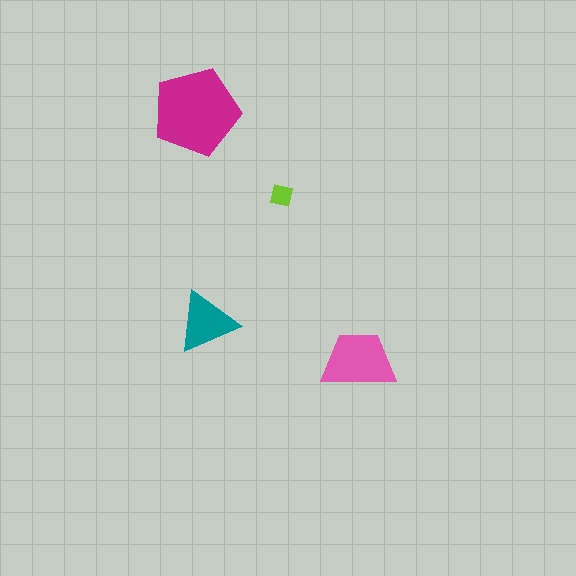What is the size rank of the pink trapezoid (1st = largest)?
2nd.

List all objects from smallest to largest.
The lime square, the teal triangle, the pink trapezoid, the magenta pentagon.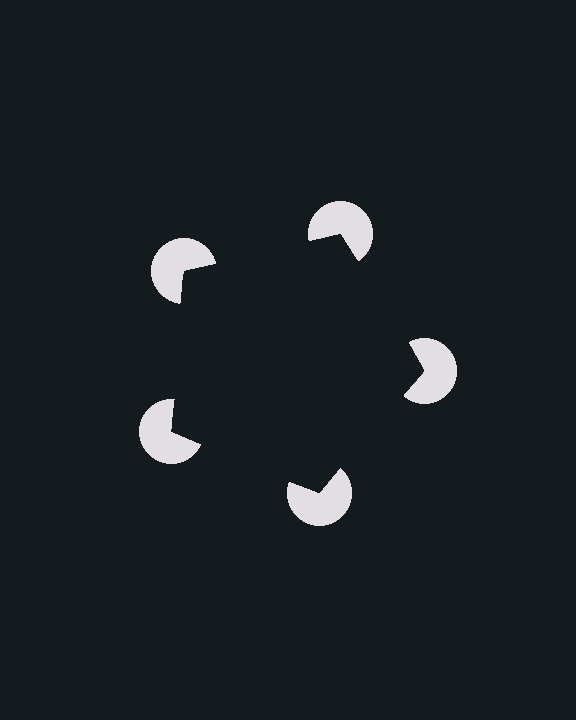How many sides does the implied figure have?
5 sides.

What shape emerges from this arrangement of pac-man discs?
An illusory pentagon — its edges are inferred from the aligned wedge cuts in the pac-man discs, not physically drawn.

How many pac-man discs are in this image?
There are 5 — one at each vertex of the illusory pentagon.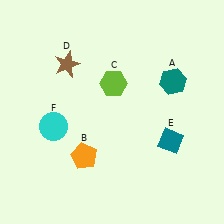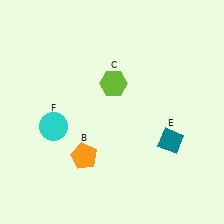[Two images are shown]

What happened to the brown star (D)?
The brown star (D) was removed in Image 2. It was in the top-left area of Image 1.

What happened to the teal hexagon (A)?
The teal hexagon (A) was removed in Image 2. It was in the top-right area of Image 1.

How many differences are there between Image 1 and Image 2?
There are 2 differences between the two images.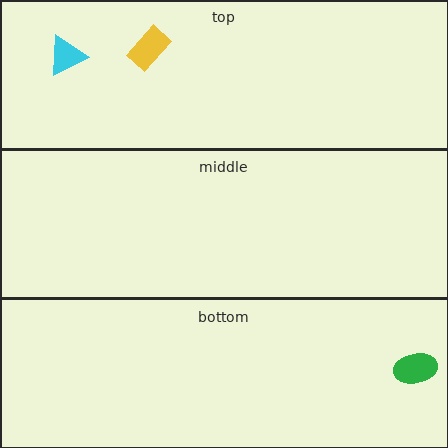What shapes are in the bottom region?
The green ellipse.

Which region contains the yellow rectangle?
The top region.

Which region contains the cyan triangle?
The top region.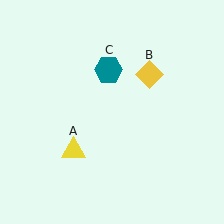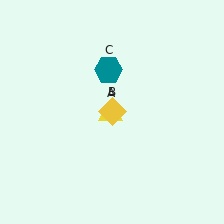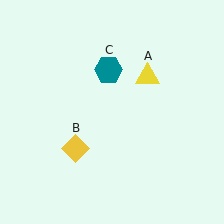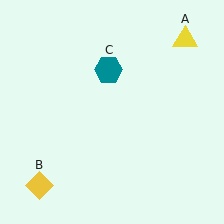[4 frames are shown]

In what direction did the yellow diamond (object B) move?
The yellow diamond (object B) moved down and to the left.